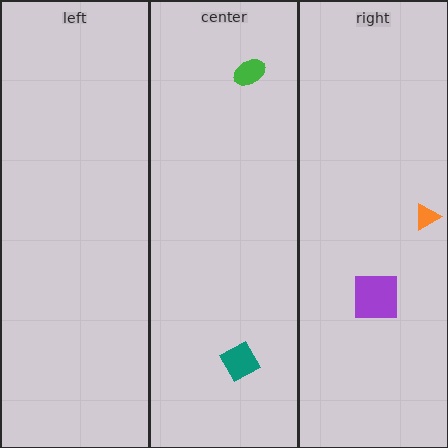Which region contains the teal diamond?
The center region.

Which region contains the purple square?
The right region.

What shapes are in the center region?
The teal diamond, the green ellipse.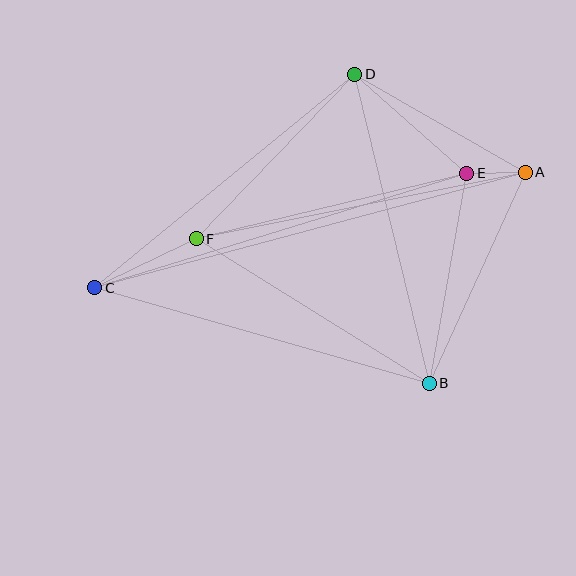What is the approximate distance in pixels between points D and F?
The distance between D and F is approximately 228 pixels.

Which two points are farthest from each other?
Points A and C are farthest from each other.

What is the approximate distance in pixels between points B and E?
The distance between B and E is approximately 213 pixels.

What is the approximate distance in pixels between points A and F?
The distance between A and F is approximately 336 pixels.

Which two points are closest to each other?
Points A and E are closest to each other.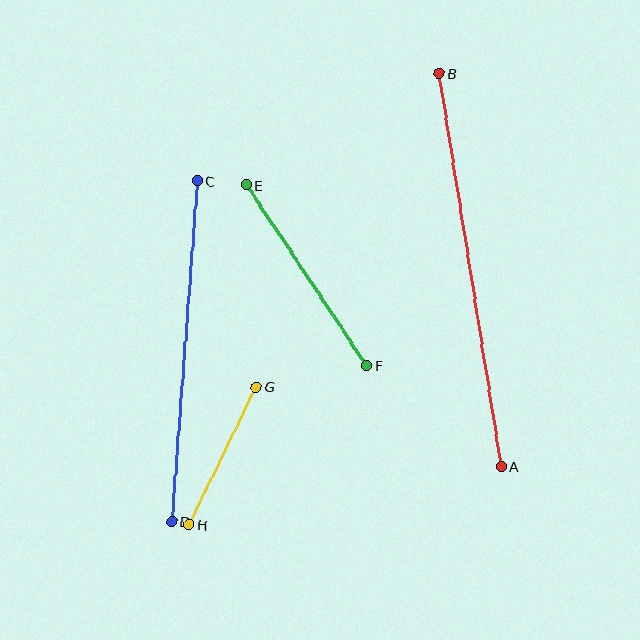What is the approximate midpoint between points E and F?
The midpoint is at approximately (307, 275) pixels.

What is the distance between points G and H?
The distance is approximately 154 pixels.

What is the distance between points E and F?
The distance is approximately 217 pixels.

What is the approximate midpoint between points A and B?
The midpoint is at approximately (470, 270) pixels.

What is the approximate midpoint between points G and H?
The midpoint is at approximately (223, 456) pixels.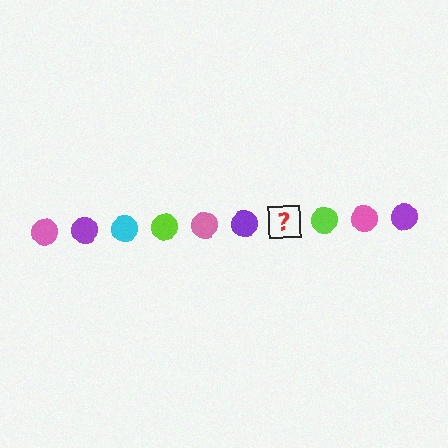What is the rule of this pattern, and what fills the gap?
The rule is that the pattern cycles through pink, purple, cyan, lime circles. The gap should be filled with a cyan circle.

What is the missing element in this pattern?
The missing element is a cyan circle.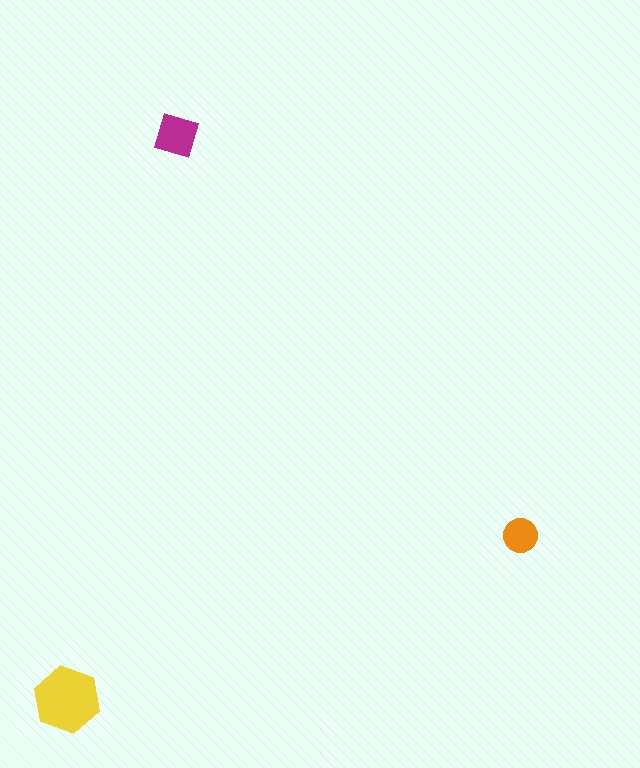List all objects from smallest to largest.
The orange circle, the magenta diamond, the yellow hexagon.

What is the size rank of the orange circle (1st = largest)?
3rd.